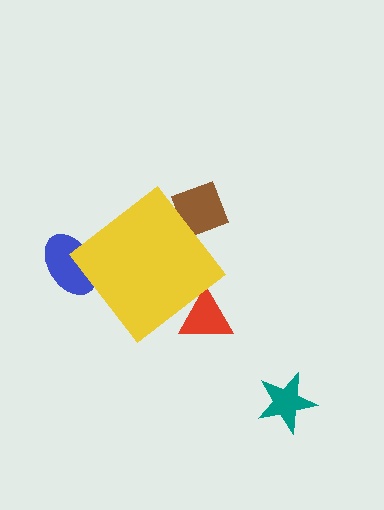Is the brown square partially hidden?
Yes, the brown square is partially hidden behind the yellow diamond.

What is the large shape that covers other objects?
A yellow diamond.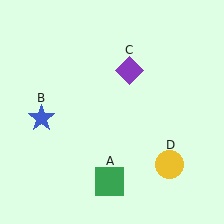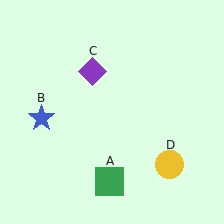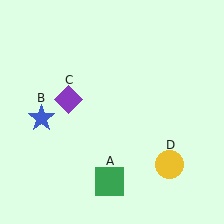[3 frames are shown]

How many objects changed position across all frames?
1 object changed position: purple diamond (object C).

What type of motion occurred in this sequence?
The purple diamond (object C) rotated counterclockwise around the center of the scene.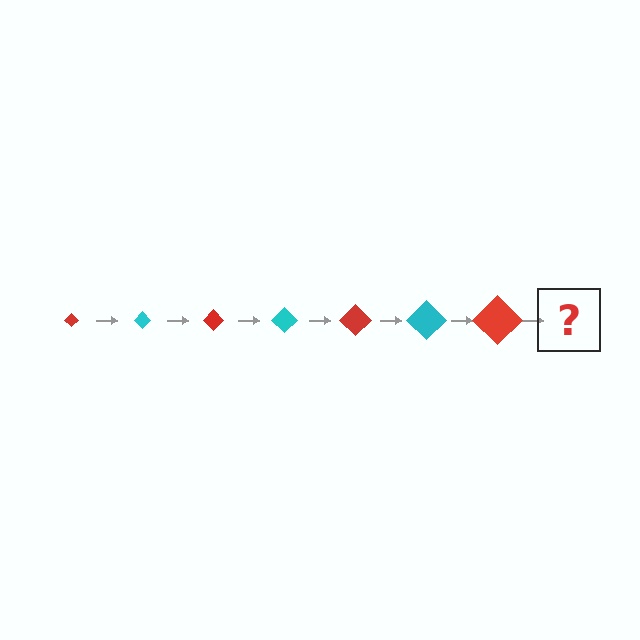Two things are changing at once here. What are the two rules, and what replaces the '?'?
The two rules are that the diamond grows larger each step and the color cycles through red and cyan. The '?' should be a cyan diamond, larger than the previous one.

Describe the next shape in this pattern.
It should be a cyan diamond, larger than the previous one.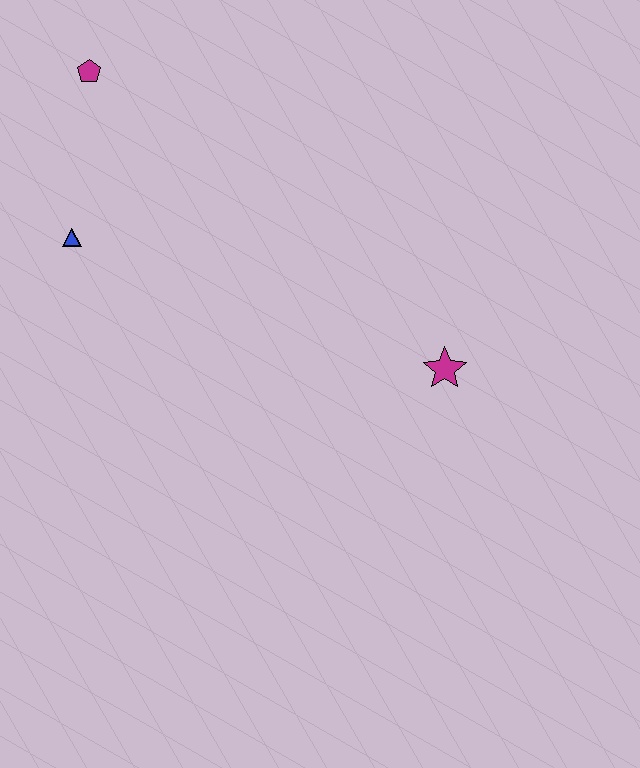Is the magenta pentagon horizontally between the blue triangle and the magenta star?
Yes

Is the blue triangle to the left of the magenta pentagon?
Yes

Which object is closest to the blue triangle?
The magenta pentagon is closest to the blue triangle.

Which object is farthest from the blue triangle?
The magenta star is farthest from the blue triangle.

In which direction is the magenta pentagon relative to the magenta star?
The magenta pentagon is to the left of the magenta star.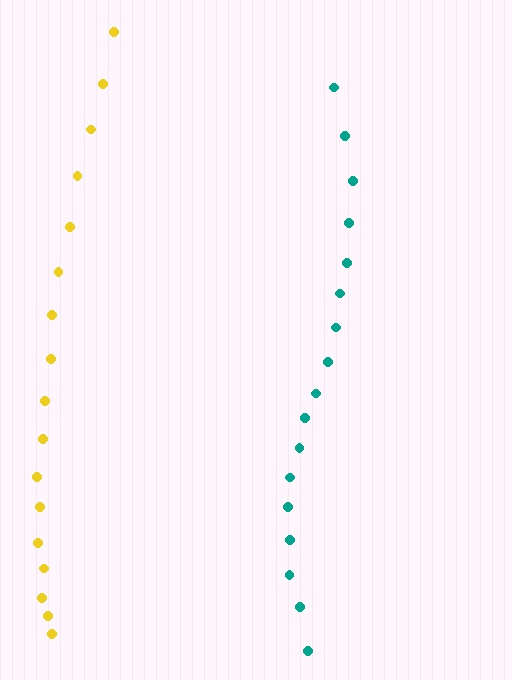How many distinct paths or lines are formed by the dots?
There are 2 distinct paths.